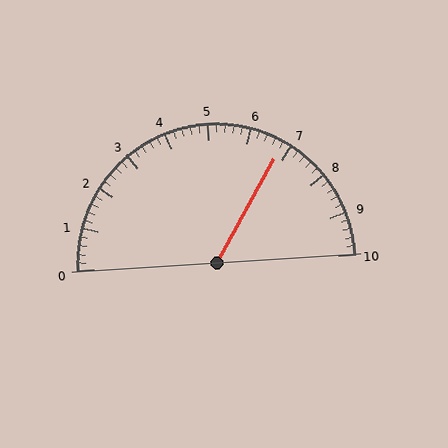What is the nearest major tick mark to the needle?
The nearest major tick mark is 7.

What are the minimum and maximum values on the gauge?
The gauge ranges from 0 to 10.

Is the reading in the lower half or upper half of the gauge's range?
The reading is in the upper half of the range (0 to 10).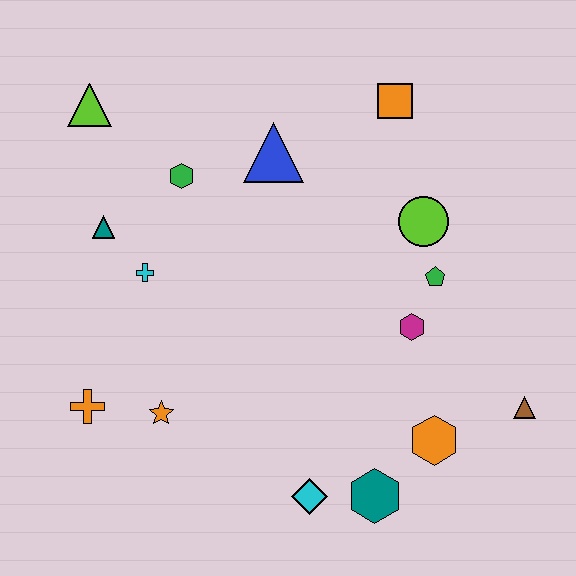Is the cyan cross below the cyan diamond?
No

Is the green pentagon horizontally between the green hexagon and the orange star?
No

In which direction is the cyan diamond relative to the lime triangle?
The cyan diamond is below the lime triangle.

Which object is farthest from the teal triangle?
The brown triangle is farthest from the teal triangle.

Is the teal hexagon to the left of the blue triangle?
No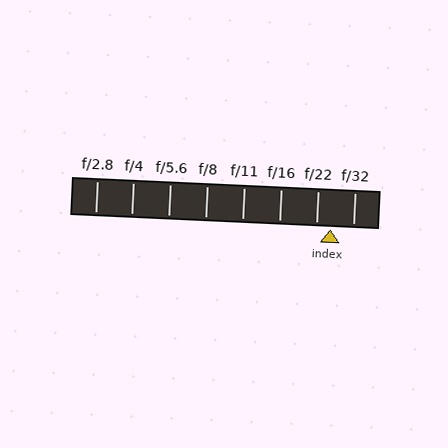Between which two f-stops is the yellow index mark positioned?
The index mark is between f/22 and f/32.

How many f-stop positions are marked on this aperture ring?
There are 8 f-stop positions marked.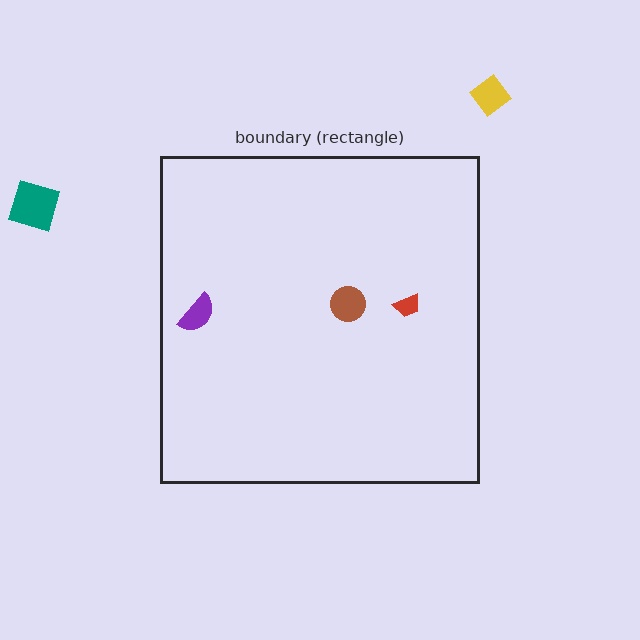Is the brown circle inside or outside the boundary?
Inside.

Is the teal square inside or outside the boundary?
Outside.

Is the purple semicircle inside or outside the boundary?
Inside.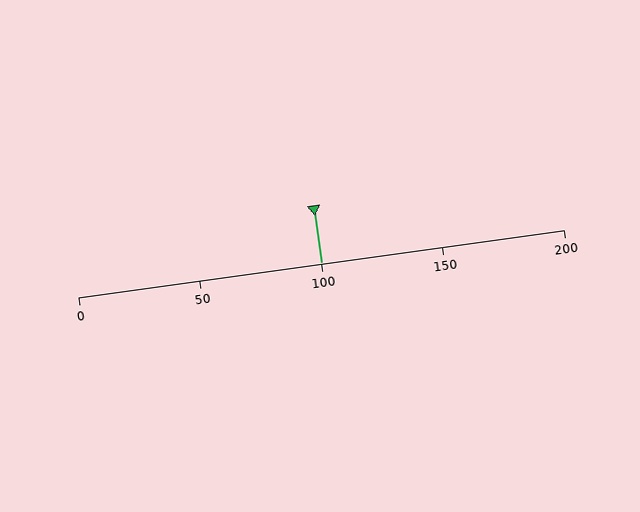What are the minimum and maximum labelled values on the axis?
The axis runs from 0 to 200.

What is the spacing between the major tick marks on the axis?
The major ticks are spaced 50 apart.